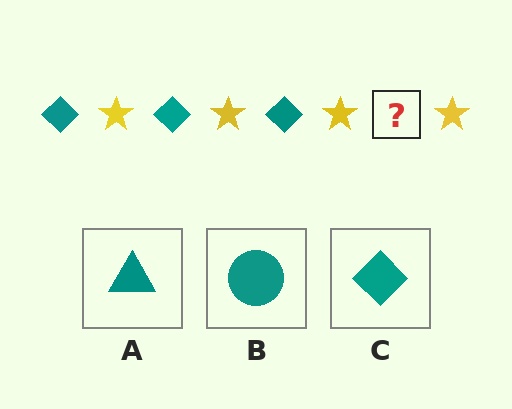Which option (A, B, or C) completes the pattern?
C.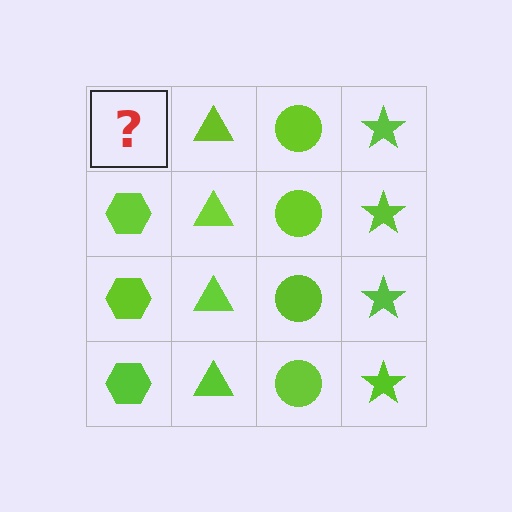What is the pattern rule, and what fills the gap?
The rule is that each column has a consistent shape. The gap should be filled with a lime hexagon.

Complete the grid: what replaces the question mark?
The question mark should be replaced with a lime hexagon.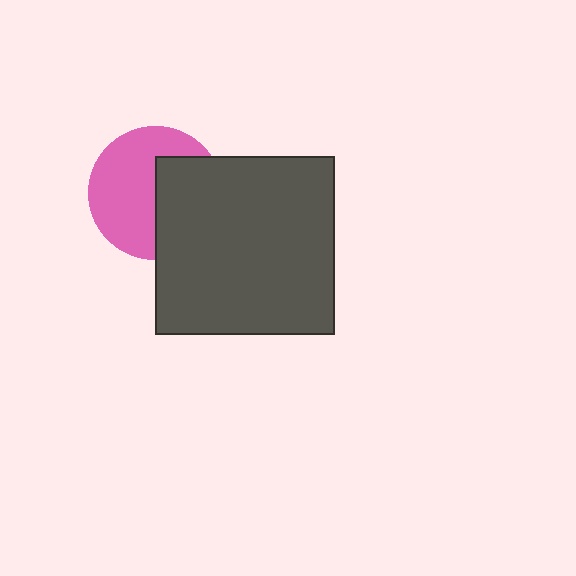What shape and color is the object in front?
The object in front is a dark gray square.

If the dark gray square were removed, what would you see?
You would see the complete pink circle.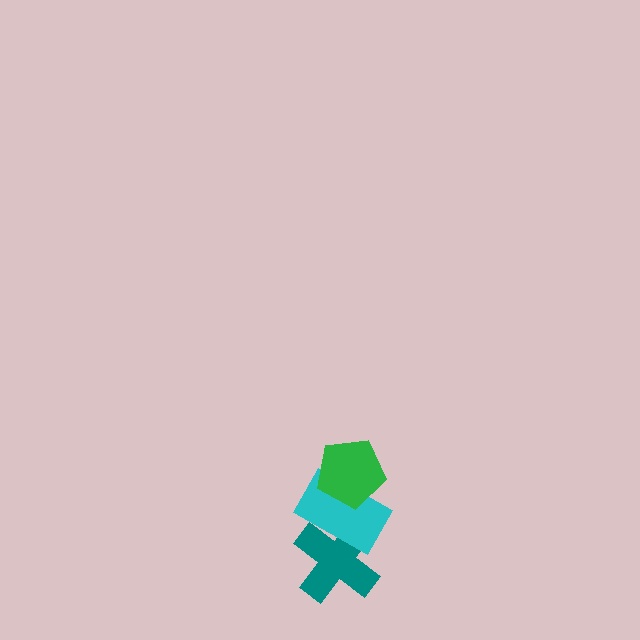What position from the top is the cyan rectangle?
The cyan rectangle is 2nd from the top.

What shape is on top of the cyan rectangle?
The green pentagon is on top of the cyan rectangle.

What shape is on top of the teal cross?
The cyan rectangle is on top of the teal cross.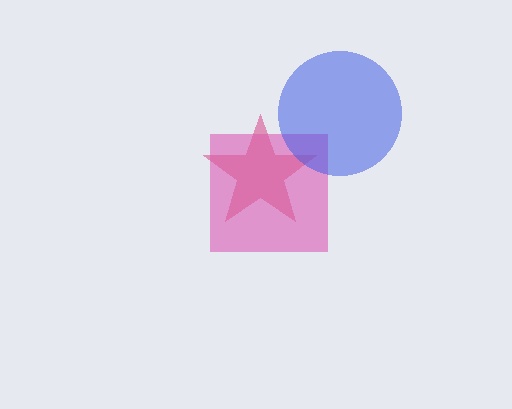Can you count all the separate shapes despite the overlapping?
Yes, there are 3 separate shapes.